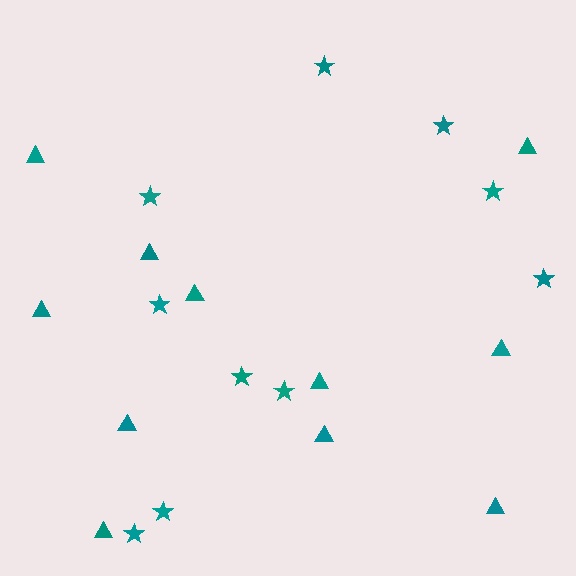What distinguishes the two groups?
There are 2 groups: one group of stars (10) and one group of triangles (11).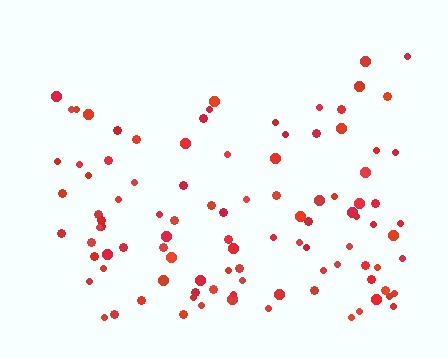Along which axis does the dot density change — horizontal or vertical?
Vertical.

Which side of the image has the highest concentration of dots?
The bottom.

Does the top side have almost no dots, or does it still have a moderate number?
Still a moderate number, just noticeably fewer than the bottom.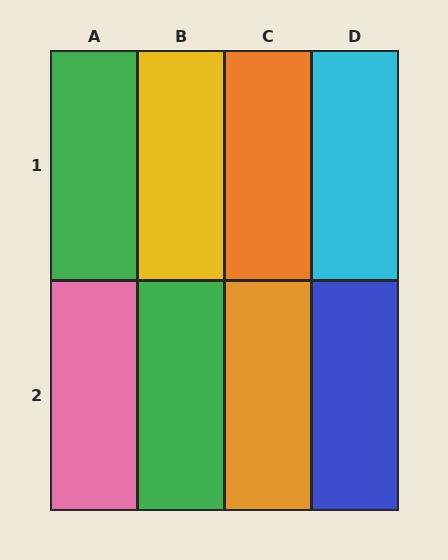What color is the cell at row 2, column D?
Blue.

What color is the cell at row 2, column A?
Pink.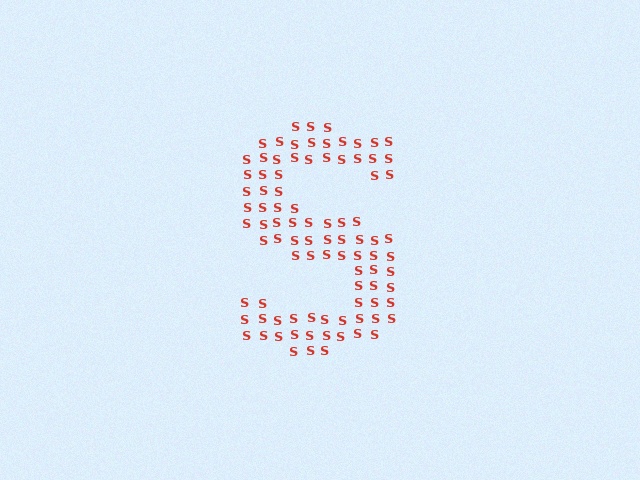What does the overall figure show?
The overall figure shows the letter S.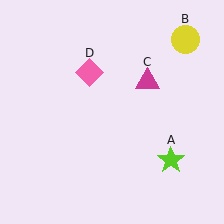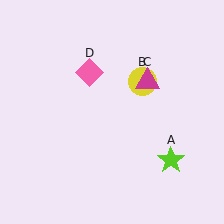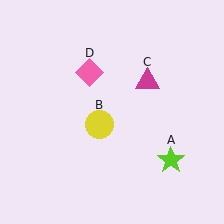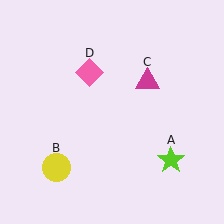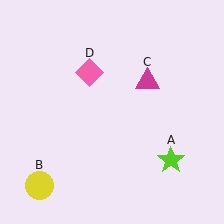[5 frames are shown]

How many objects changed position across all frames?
1 object changed position: yellow circle (object B).